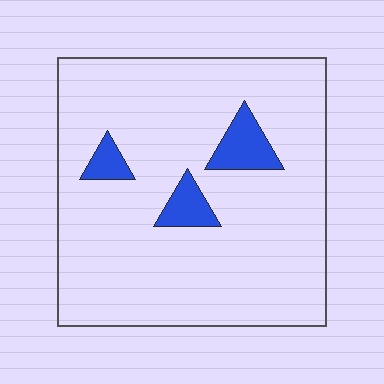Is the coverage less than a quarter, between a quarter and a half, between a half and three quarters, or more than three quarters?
Less than a quarter.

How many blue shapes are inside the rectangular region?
3.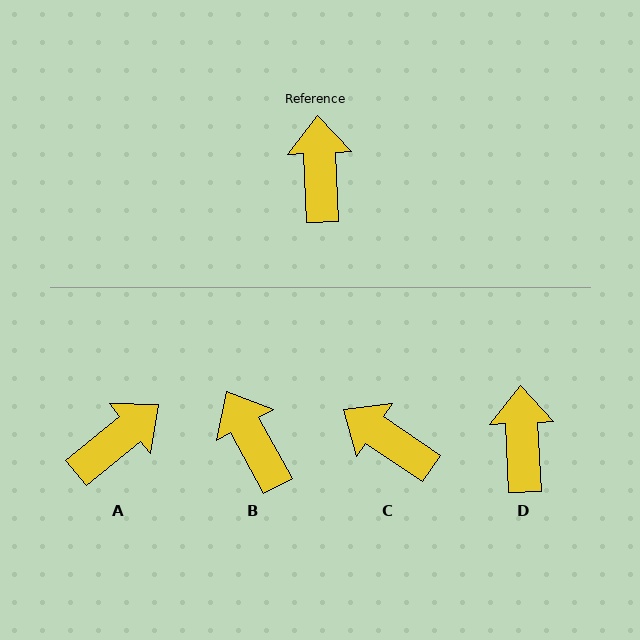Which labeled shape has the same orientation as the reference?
D.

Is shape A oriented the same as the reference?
No, it is off by about 53 degrees.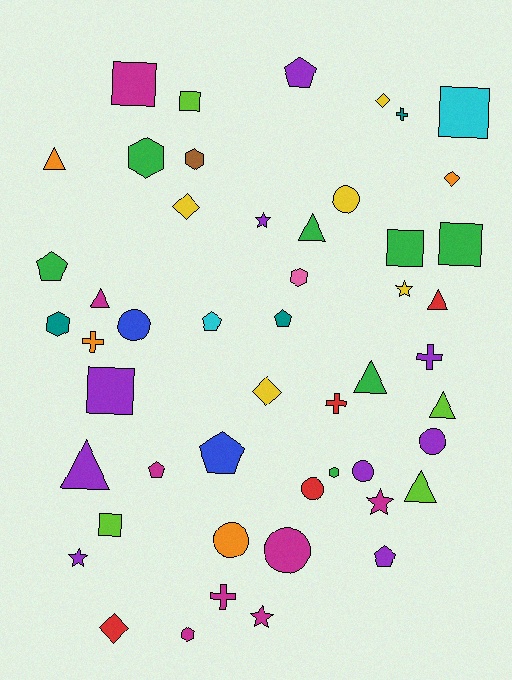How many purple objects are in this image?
There are 9 purple objects.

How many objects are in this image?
There are 50 objects.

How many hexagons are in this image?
There are 6 hexagons.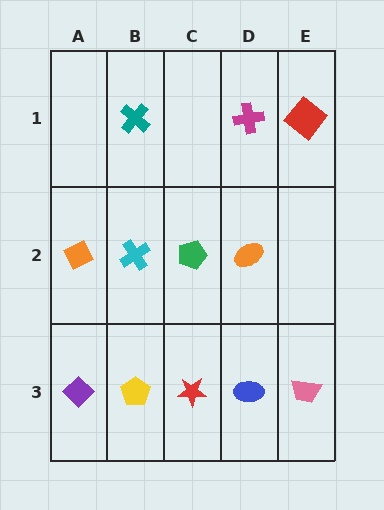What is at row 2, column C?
A green pentagon.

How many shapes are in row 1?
3 shapes.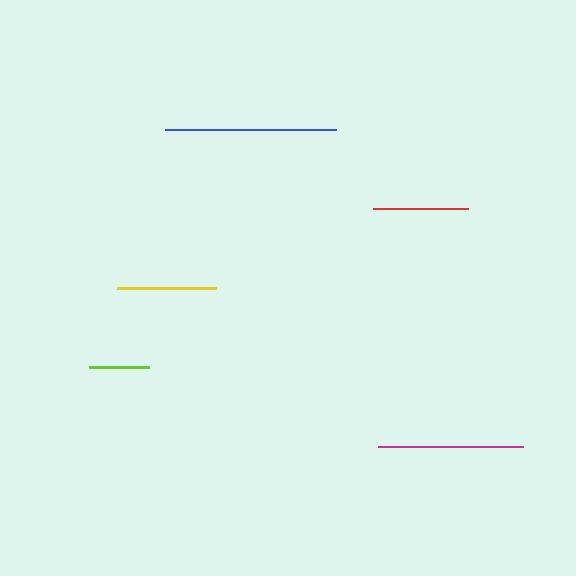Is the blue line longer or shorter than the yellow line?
The blue line is longer than the yellow line.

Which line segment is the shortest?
The lime line is the shortest at approximately 60 pixels.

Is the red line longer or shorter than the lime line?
The red line is longer than the lime line.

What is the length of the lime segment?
The lime segment is approximately 60 pixels long.